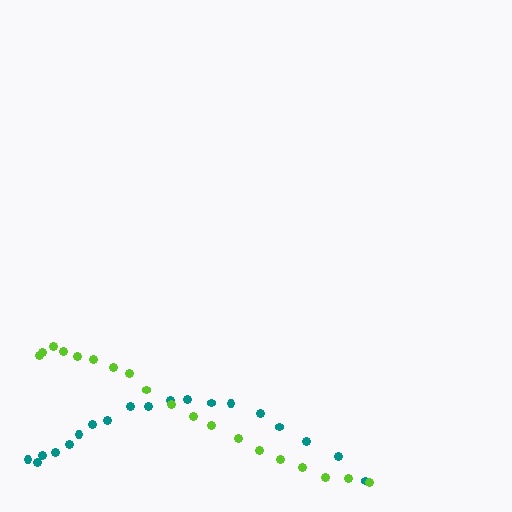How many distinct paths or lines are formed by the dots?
There are 2 distinct paths.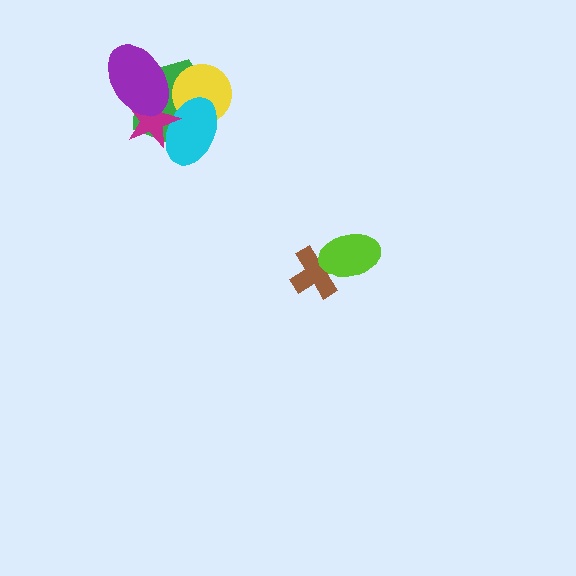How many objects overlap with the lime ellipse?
1 object overlaps with the lime ellipse.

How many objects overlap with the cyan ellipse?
3 objects overlap with the cyan ellipse.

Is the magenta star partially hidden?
Yes, it is partially covered by another shape.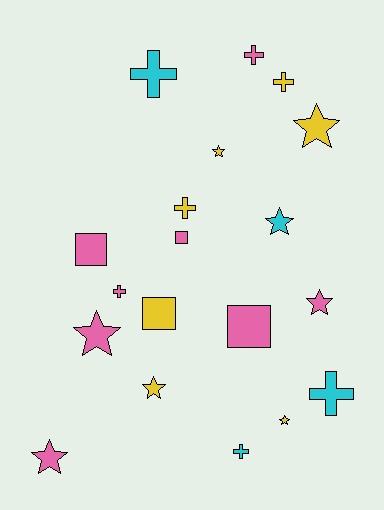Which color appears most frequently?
Pink, with 8 objects.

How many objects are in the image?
There are 19 objects.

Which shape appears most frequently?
Star, with 8 objects.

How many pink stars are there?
There are 3 pink stars.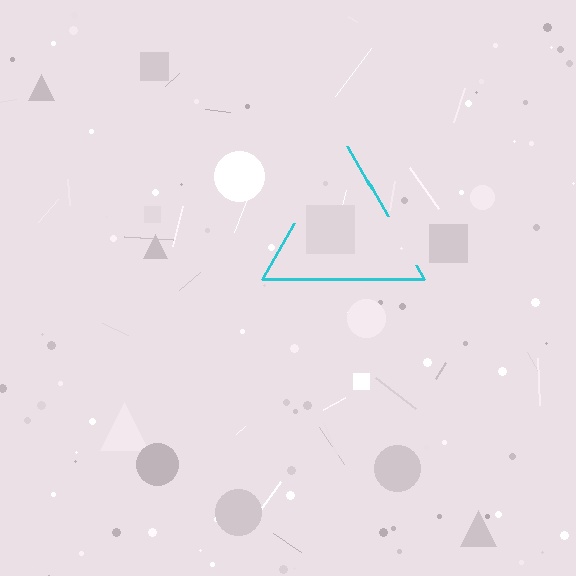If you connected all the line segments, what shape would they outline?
They would outline a triangle.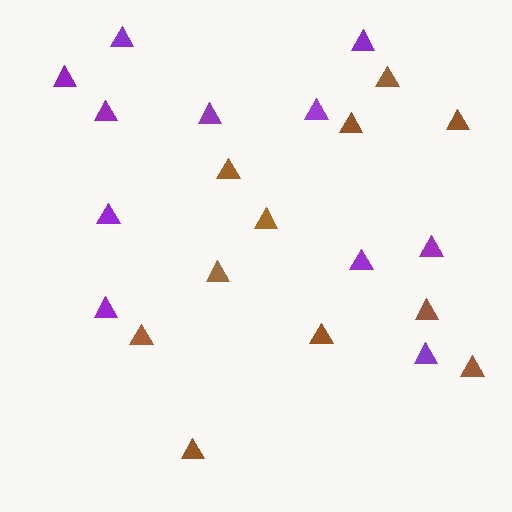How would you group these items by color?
There are 2 groups: one group of purple triangles (11) and one group of brown triangles (11).